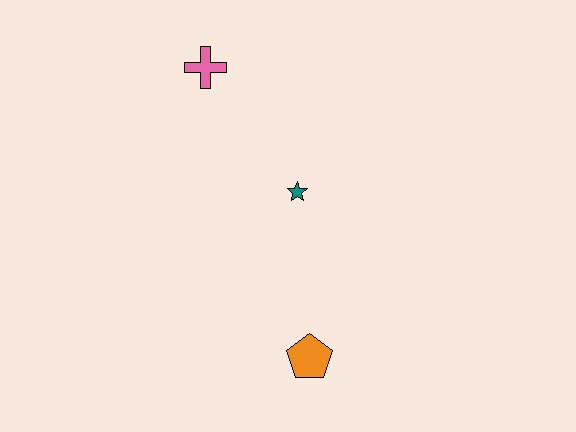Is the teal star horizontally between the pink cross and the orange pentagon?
Yes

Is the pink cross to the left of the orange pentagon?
Yes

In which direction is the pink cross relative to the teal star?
The pink cross is above the teal star.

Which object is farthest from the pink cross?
The orange pentagon is farthest from the pink cross.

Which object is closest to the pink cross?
The teal star is closest to the pink cross.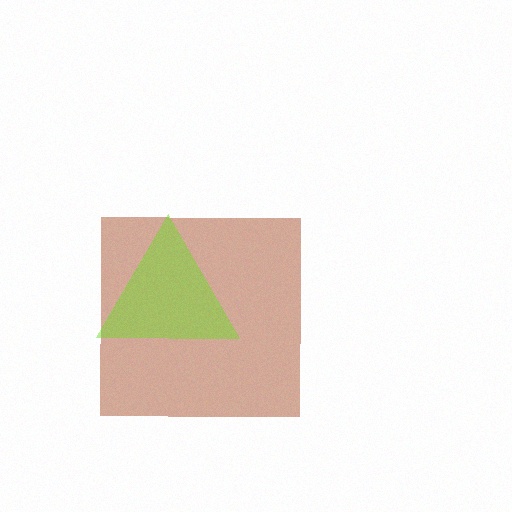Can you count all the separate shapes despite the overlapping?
Yes, there are 2 separate shapes.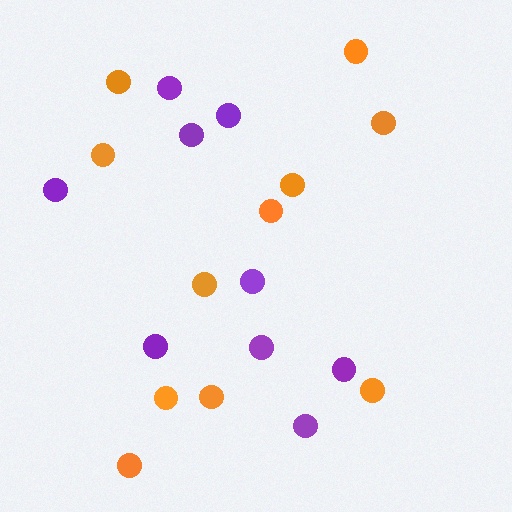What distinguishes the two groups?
There are 2 groups: one group of orange circles (11) and one group of purple circles (9).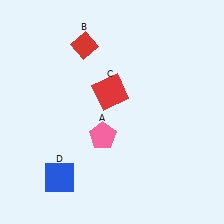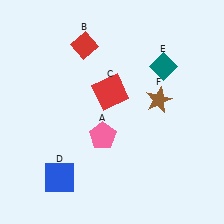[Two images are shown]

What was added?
A teal diamond (E), a brown star (F) were added in Image 2.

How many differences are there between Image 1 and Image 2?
There are 2 differences between the two images.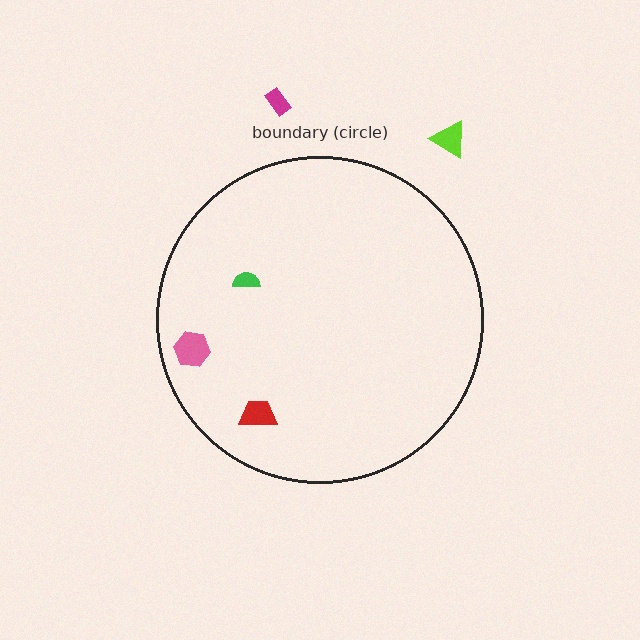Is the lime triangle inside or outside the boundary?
Outside.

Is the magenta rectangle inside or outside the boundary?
Outside.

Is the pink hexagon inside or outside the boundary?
Inside.